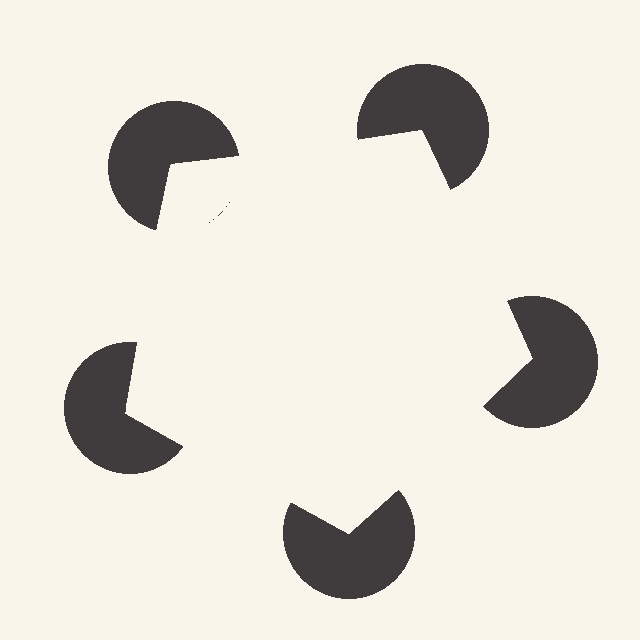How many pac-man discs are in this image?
There are 5 — one at each vertex of the illusory pentagon.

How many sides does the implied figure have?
5 sides.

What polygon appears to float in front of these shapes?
An illusory pentagon — its edges are inferred from the aligned wedge cuts in the pac-man discs, not physically drawn.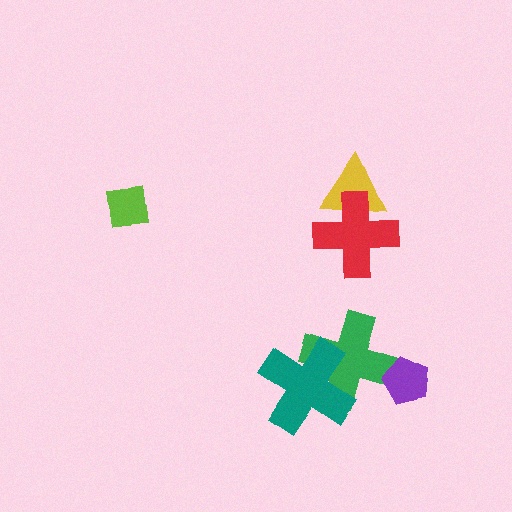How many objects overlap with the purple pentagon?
1 object overlaps with the purple pentagon.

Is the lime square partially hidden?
No, no other shape covers it.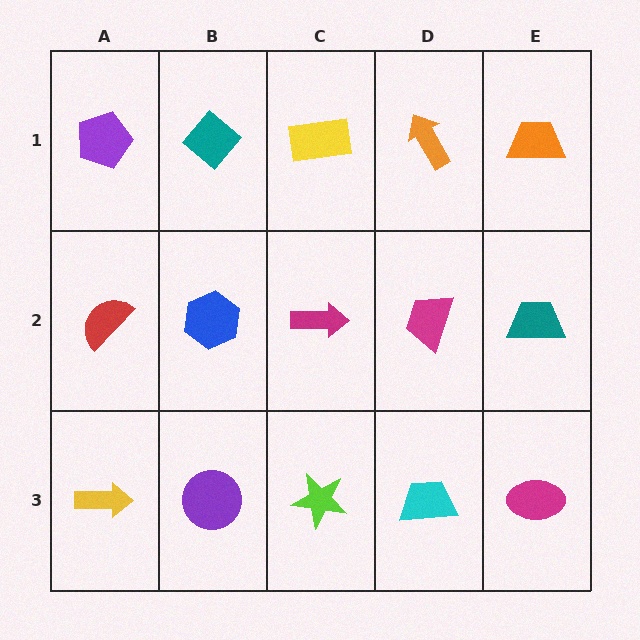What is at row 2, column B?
A blue hexagon.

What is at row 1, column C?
A yellow rectangle.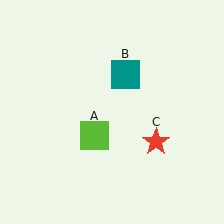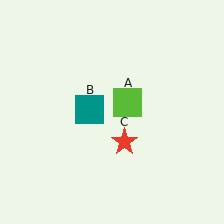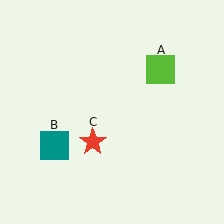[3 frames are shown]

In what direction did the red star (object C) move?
The red star (object C) moved left.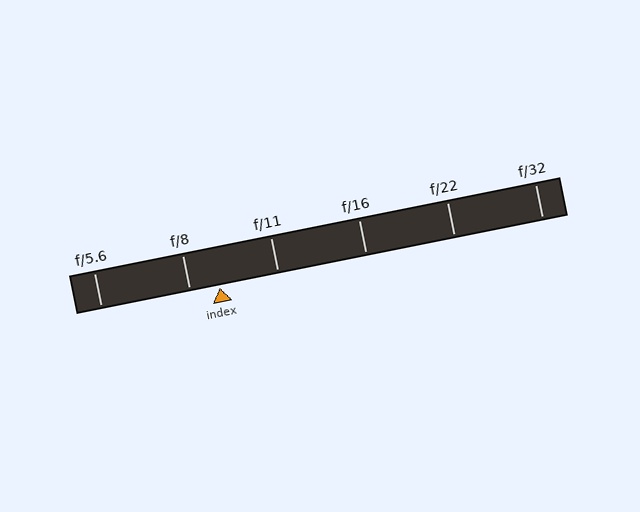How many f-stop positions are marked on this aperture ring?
There are 6 f-stop positions marked.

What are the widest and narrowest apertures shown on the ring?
The widest aperture shown is f/5.6 and the narrowest is f/32.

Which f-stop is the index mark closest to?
The index mark is closest to f/8.